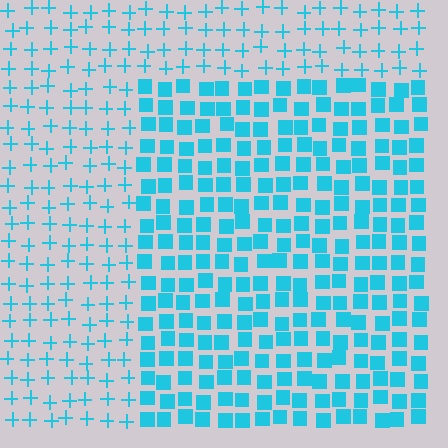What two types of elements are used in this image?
The image uses squares inside the rectangle region and plus signs outside it.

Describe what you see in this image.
The image is filled with small cyan elements arranged in a uniform grid. A rectangle-shaped region contains squares, while the surrounding area contains plus signs. The boundary is defined purely by the change in element shape.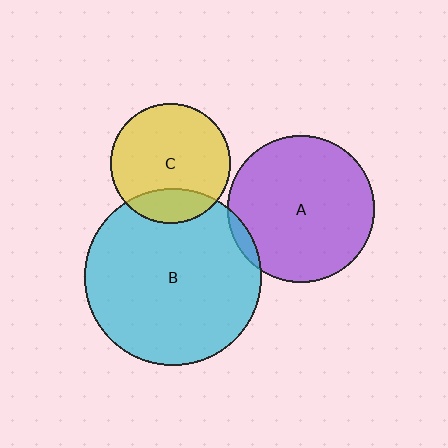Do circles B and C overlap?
Yes.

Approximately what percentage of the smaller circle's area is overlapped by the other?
Approximately 20%.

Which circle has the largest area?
Circle B (cyan).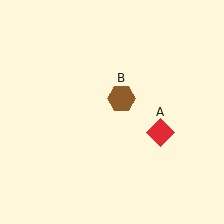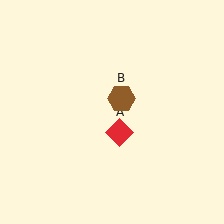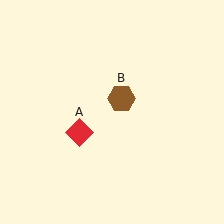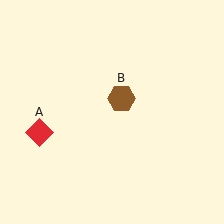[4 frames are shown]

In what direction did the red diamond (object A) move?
The red diamond (object A) moved left.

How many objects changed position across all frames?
1 object changed position: red diamond (object A).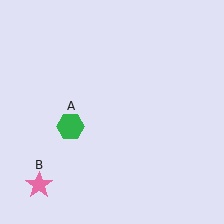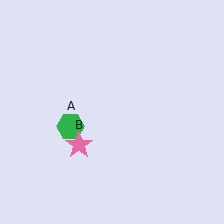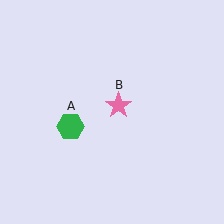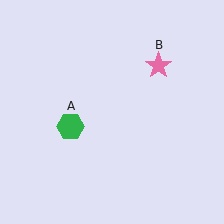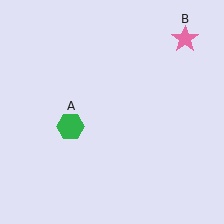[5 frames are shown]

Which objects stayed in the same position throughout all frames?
Green hexagon (object A) remained stationary.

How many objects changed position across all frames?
1 object changed position: pink star (object B).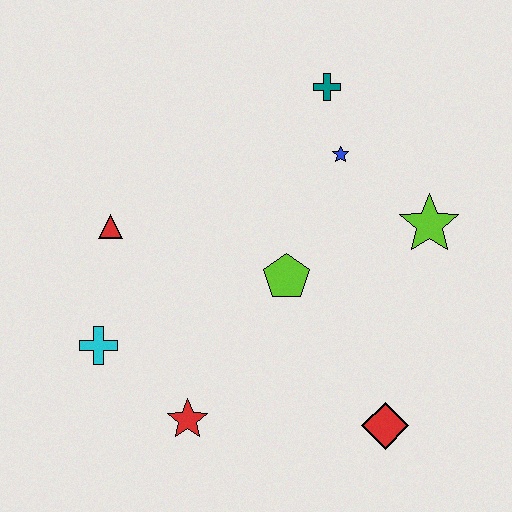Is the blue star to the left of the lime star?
Yes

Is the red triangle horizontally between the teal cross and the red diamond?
No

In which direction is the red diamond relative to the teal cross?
The red diamond is below the teal cross.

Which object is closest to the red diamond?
The lime pentagon is closest to the red diamond.